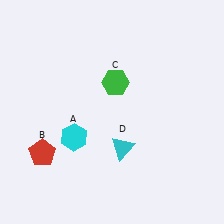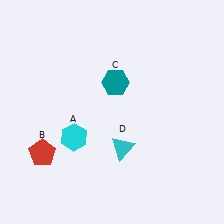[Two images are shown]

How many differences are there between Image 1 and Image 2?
There is 1 difference between the two images.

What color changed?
The hexagon (C) changed from green in Image 1 to teal in Image 2.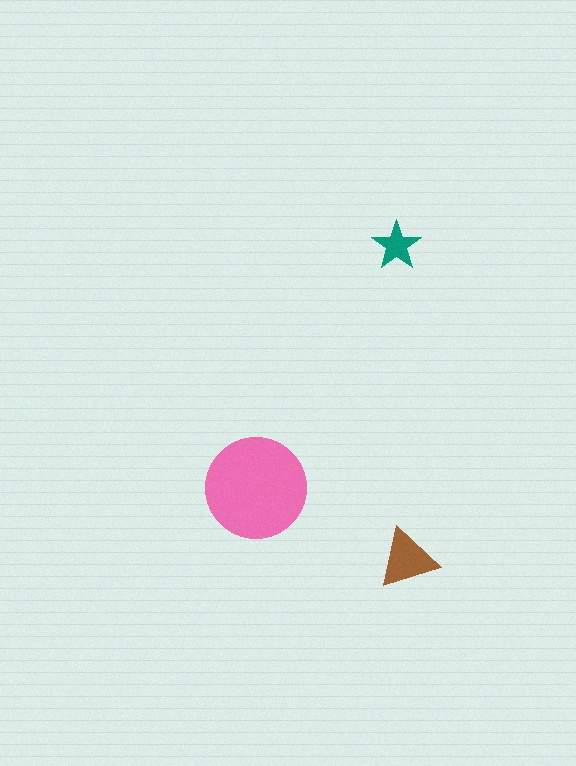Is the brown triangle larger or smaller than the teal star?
Larger.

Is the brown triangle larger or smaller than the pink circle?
Smaller.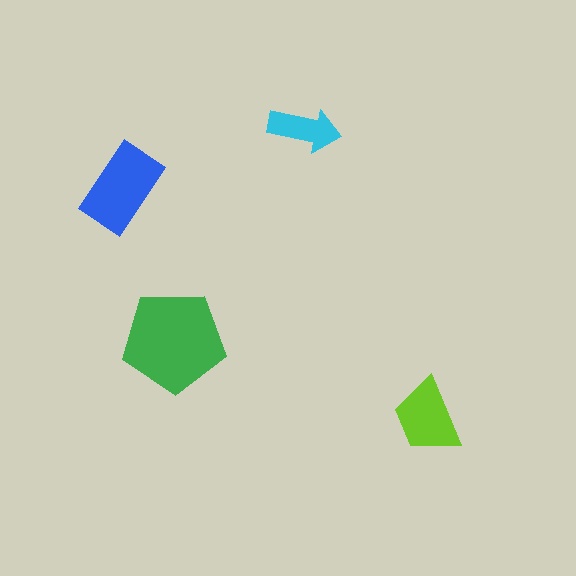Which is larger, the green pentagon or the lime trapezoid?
The green pentagon.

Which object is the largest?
The green pentagon.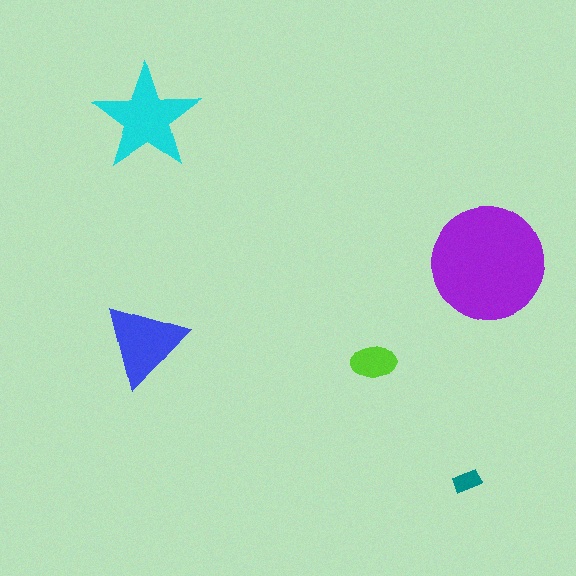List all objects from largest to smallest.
The purple circle, the cyan star, the blue triangle, the lime ellipse, the teal rectangle.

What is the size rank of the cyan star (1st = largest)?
2nd.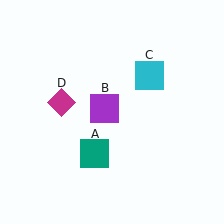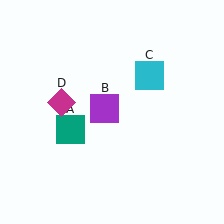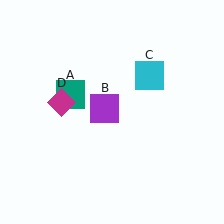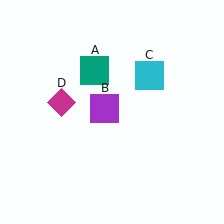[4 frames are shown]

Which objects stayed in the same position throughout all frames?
Purple square (object B) and cyan square (object C) and magenta diamond (object D) remained stationary.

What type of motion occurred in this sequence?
The teal square (object A) rotated clockwise around the center of the scene.